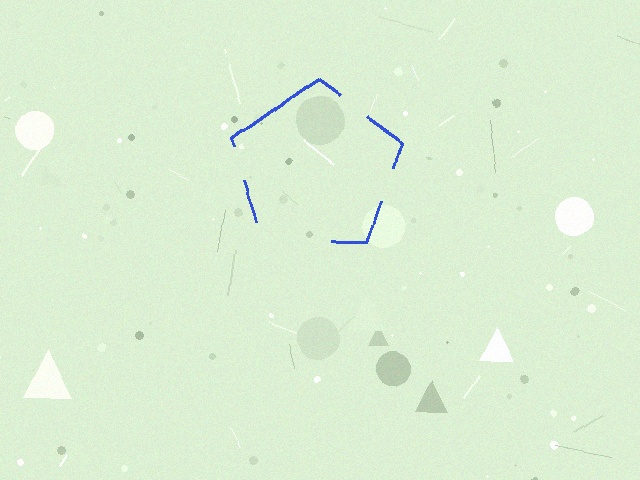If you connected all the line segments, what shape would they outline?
They would outline a pentagon.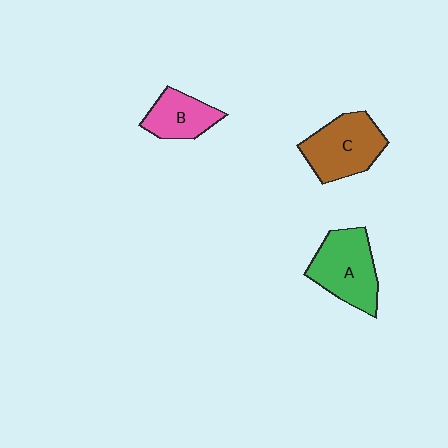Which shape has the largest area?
Shape A (green).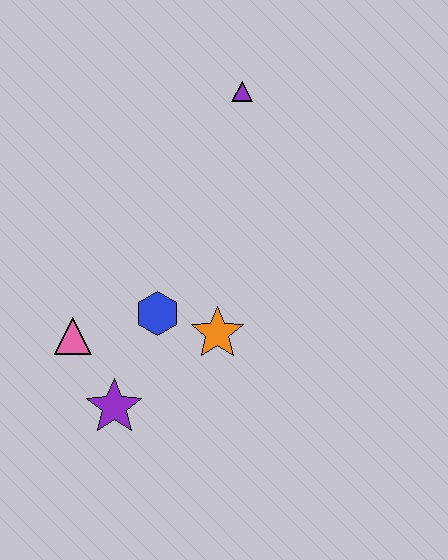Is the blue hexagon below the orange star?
No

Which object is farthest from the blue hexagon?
The purple triangle is farthest from the blue hexagon.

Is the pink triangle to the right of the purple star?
No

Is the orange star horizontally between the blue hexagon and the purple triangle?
Yes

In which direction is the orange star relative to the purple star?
The orange star is to the right of the purple star.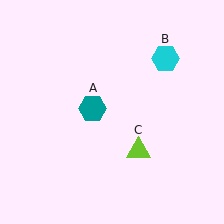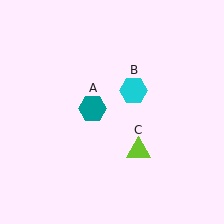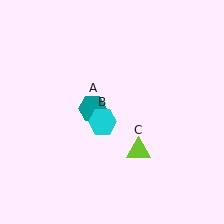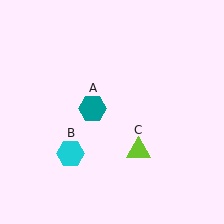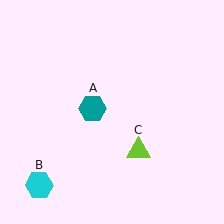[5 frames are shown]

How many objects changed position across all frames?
1 object changed position: cyan hexagon (object B).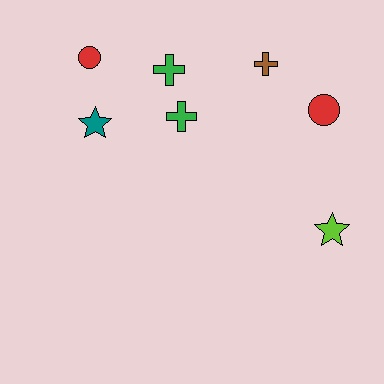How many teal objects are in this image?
There is 1 teal object.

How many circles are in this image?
There are 2 circles.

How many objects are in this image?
There are 7 objects.